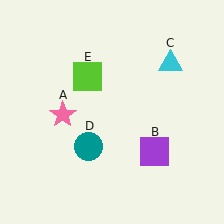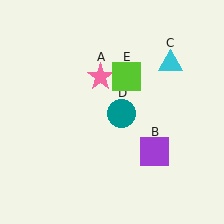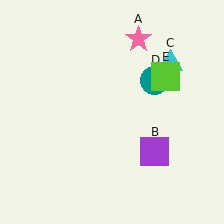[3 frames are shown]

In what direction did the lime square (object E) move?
The lime square (object E) moved right.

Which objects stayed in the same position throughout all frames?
Purple square (object B) and cyan triangle (object C) remained stationary.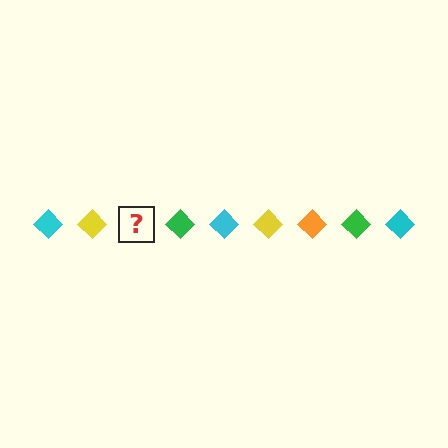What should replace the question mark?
The question mark should be replaced with an orange diamond.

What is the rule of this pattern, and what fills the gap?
The rule is that the pattern cycles through cyan, yellow, orange, green diamonds. The gap should be filled with an orange diamond.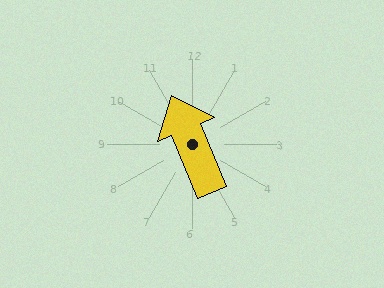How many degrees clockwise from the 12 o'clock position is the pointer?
Approximately 337 degrees.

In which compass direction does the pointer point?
Northwest.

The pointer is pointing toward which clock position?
Roughly 11 o'clock.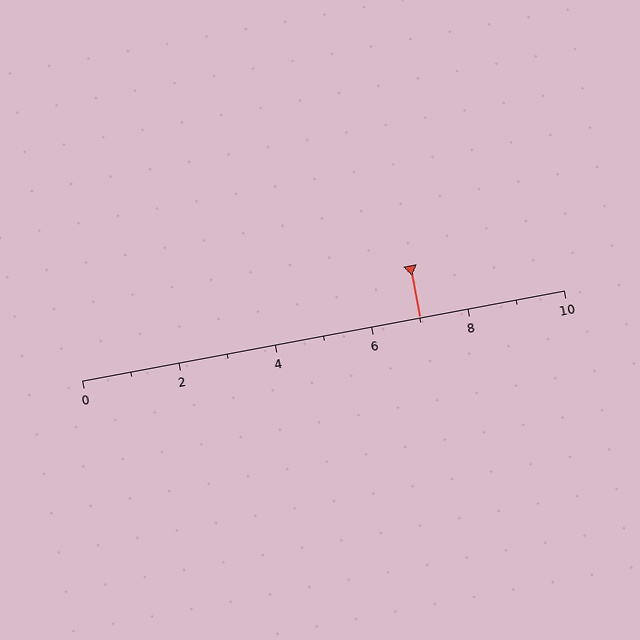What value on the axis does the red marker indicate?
The marker indicates approximately 7.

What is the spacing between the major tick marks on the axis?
The major ticks are spaced 2 apart.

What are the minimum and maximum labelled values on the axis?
The axis runs from 0 to 10.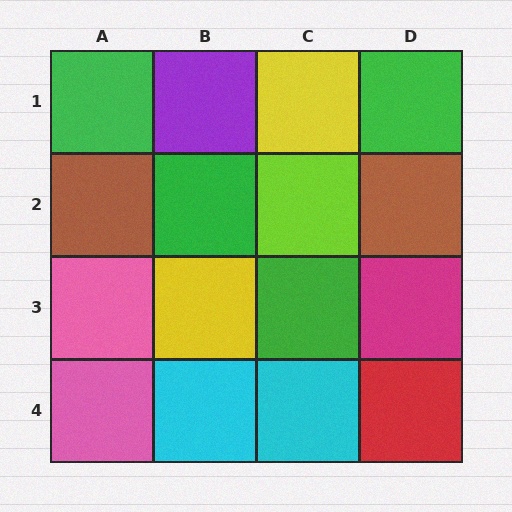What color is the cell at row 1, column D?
Green.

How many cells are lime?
1 cell is lime.